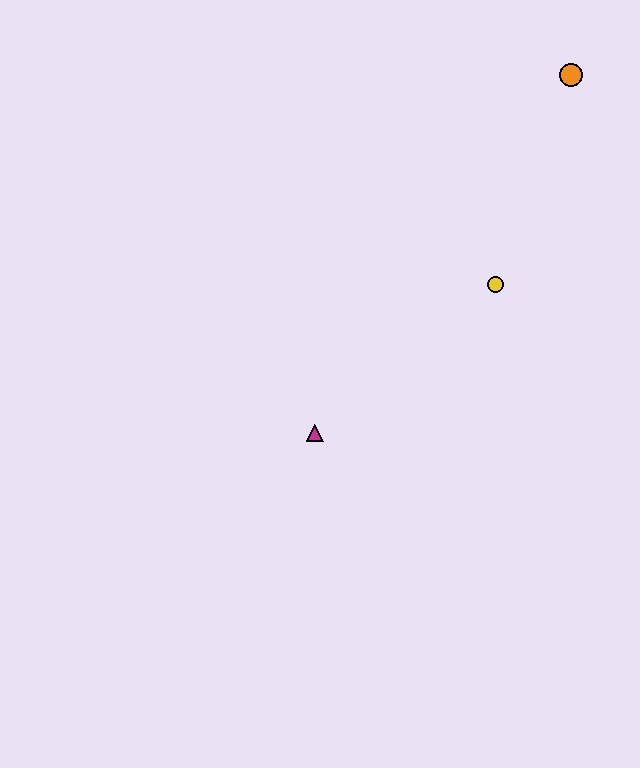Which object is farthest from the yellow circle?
The magenta triangle is farthest from the yellow circle.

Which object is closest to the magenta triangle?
The yellow circle is closest to the magenta triangle.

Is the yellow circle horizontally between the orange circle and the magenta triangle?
Yes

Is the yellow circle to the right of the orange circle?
No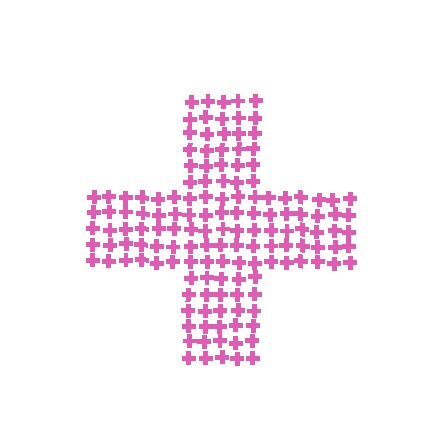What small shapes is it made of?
It is made of small crosses.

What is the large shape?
The large shape is a cross.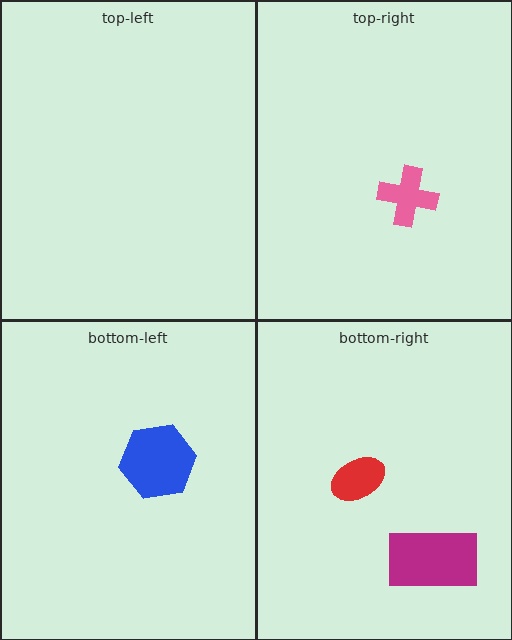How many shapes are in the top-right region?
1.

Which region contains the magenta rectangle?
The bottom-right region.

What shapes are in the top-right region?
The pink cross.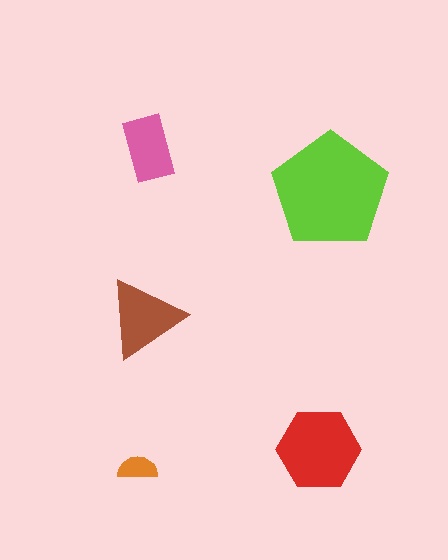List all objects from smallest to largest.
The orange semicircle, the pink rectangle, the brown triangle, the red hexagon, the lime pentagon.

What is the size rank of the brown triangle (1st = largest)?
3rd.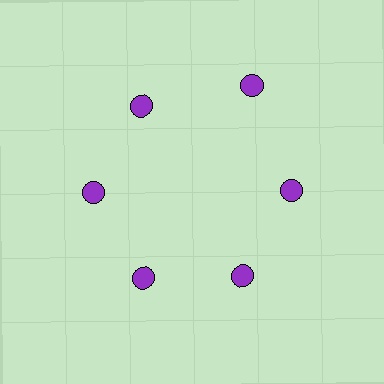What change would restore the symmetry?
The symmetry would be restored by moving it inward, back onto the ring so that all 6 circles sit at equal angles and equal distance from the center.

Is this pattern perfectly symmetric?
No. The 6 purple circles are arranged in a ring, but one element near the 1 o'clock position is pushed outward from the center, breaking the 6-fold rotational symmetry.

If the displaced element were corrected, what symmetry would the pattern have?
It would have 6-fold rotational symmetry — the pattern would map onto itself every 60 degrees.